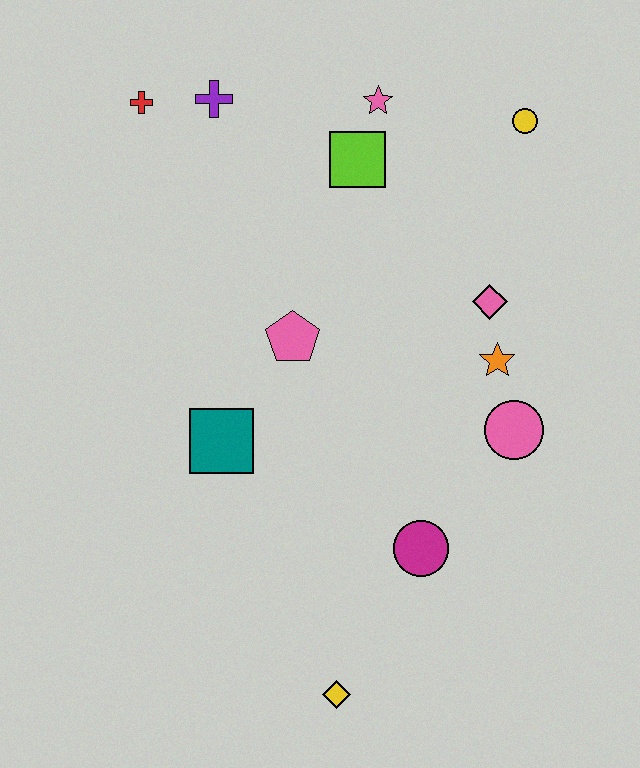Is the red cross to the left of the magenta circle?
Yes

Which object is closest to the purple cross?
The red cross is closest to the purple cross.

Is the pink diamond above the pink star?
No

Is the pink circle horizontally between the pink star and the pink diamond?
No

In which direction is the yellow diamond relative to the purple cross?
The yellow diamond is below the purple cross.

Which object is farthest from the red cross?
The yellow diamond is farthest from the red cross.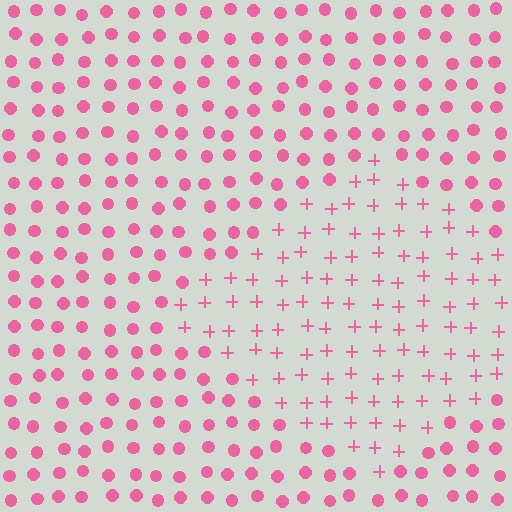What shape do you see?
I see a diamond.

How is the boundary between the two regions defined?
The boundary is defined by a change in element shape: plus signs inside vs. circles outside. All elements share the same color and spacing.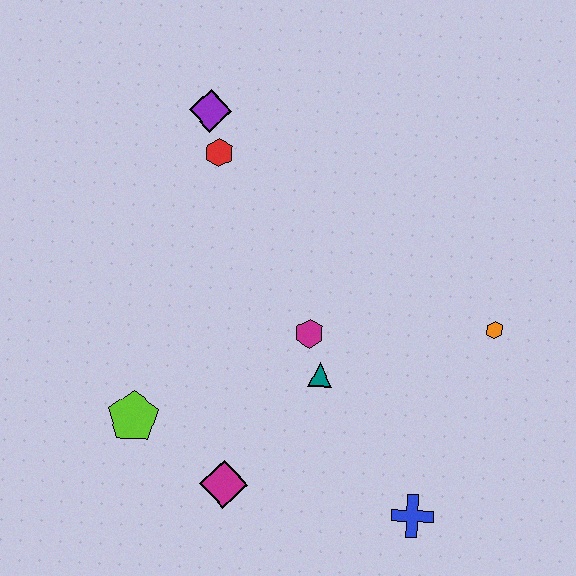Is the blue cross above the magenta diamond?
No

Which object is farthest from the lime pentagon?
The orange hexagon is farthest from the lime pentagon.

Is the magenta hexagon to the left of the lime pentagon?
No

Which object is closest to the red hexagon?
The purple diamond is closest to the red hexagon.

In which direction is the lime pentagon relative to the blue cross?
The lime pentagon is to the left of the blue cross.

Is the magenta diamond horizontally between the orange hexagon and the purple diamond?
Yes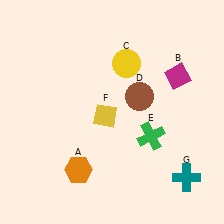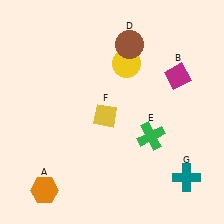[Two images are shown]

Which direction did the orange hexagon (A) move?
The orange hexagon (A) moved left.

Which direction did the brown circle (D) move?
The brown circle (D) moved up.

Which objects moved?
The objects that moved are: the orange hexagon (A), the brown circle (D).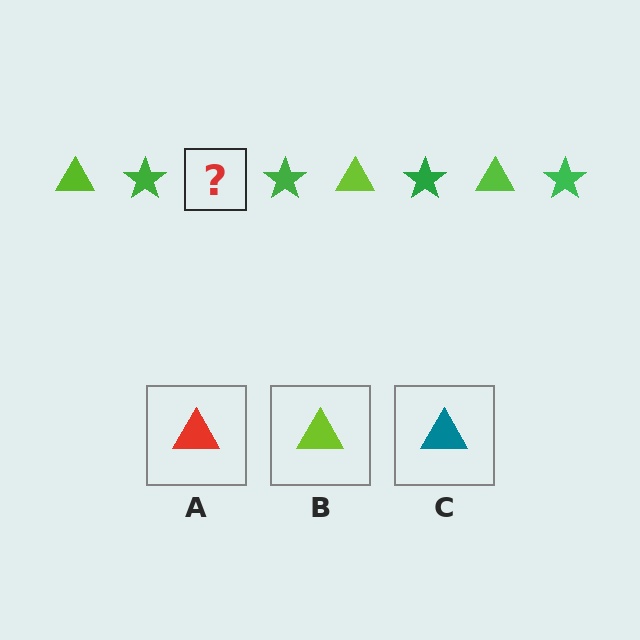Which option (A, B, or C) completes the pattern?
B.